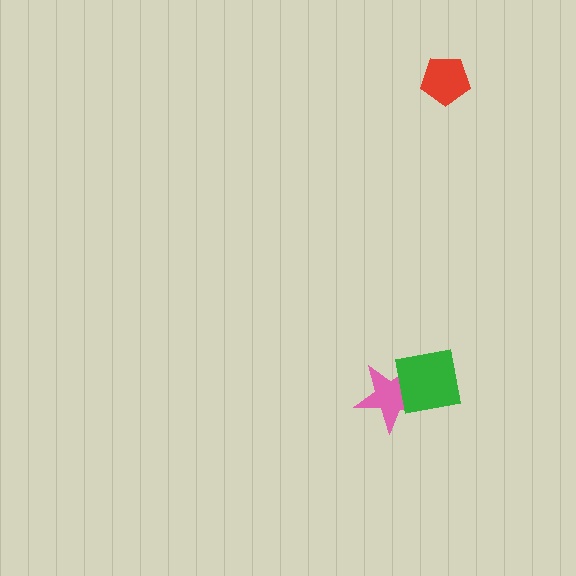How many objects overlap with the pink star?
1 object overlaps with the pink star.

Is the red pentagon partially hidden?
No, no other shape covers it.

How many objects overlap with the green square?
1 object overlaps with the green square.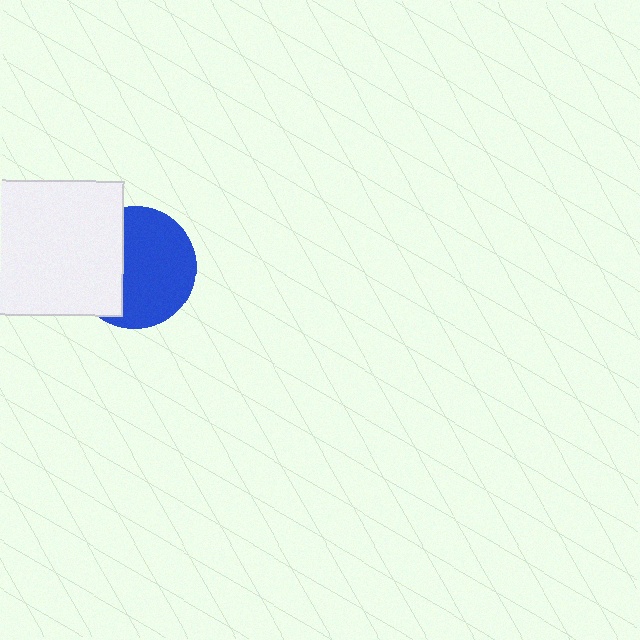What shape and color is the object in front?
The object in front is a white square.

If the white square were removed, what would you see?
You would see the complete blue circle.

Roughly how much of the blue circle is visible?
About half of it is visible (roughly 63%).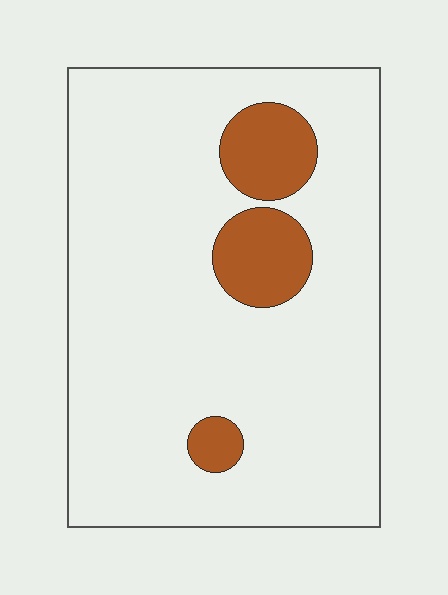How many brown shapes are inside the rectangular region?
3.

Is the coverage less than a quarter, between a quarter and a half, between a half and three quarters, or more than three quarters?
Less than a quarter.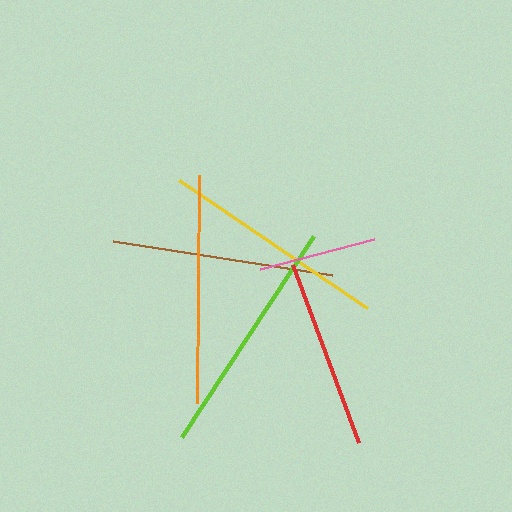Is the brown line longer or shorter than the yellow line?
The yellow line is longer than the brown line.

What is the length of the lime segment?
The lime segment is approximately 241 pixels long.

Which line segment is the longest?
The lime line is the longest at approximately 241 pixels.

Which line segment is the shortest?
The pink line is the shortest at approximately 118 pixels.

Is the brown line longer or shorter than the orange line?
The orange line is longer than the brown line.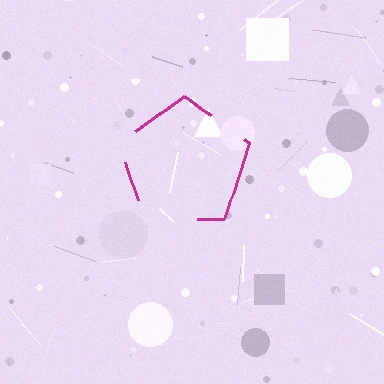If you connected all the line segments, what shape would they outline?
They would outline a pentagon.